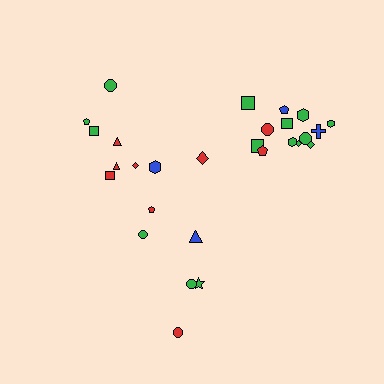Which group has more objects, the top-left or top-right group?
The top-right group.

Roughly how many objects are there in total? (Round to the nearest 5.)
Roughly 30 objects in total.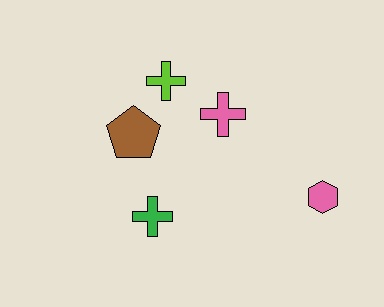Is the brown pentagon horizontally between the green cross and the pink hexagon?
No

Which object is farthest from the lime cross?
The pink hexagon is farthest from the lime cross.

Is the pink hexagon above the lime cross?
No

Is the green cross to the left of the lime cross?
Yes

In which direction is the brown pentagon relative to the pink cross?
The brown pentagon is to the left of the pink cross.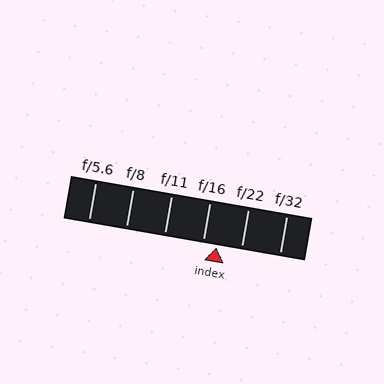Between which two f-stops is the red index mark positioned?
The index mark is between f/16 and f/22.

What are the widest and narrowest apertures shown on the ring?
The widest aperture shown is f/5.6 and the narrowest is f/32.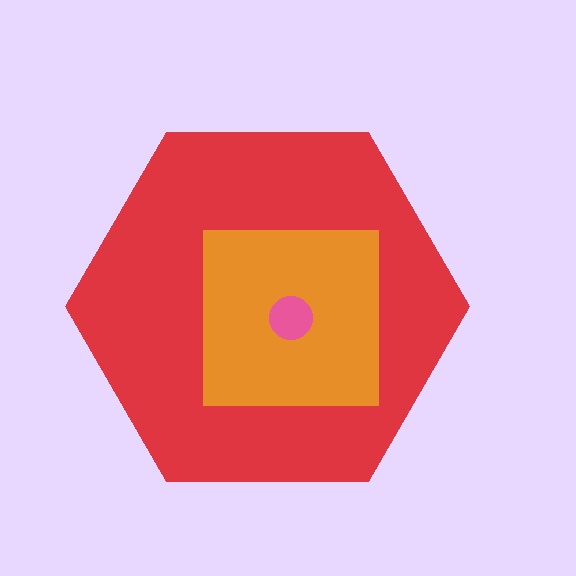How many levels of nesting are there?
3.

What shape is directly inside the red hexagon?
The orange square.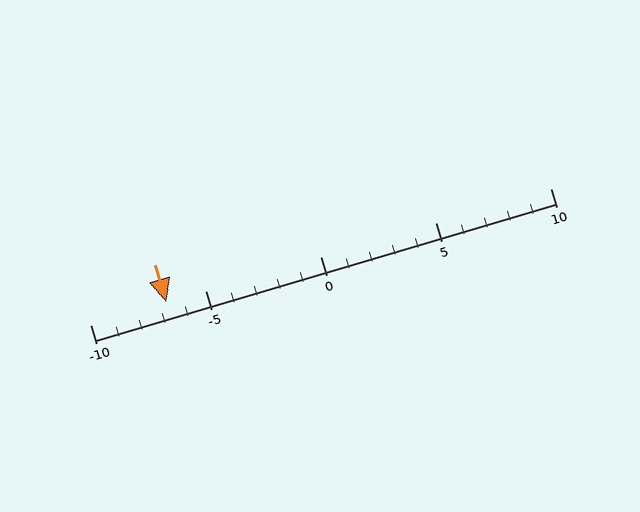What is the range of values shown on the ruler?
The ruler shows values from -10 to 10.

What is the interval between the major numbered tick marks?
The major tick marks are spaced 5 units apart.